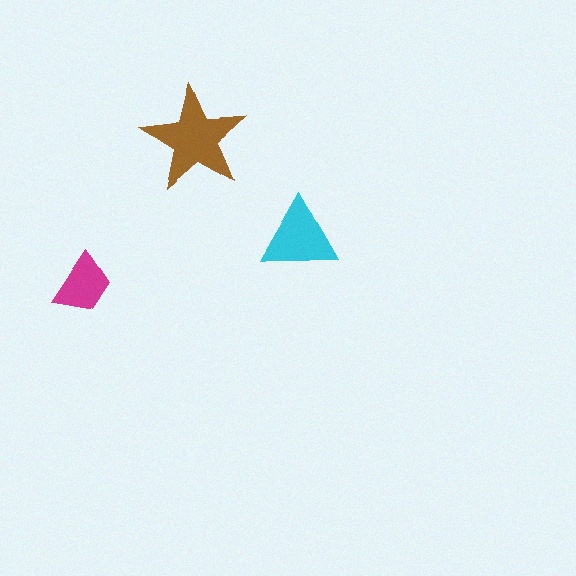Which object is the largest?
The brown star.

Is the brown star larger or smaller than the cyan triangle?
Larger.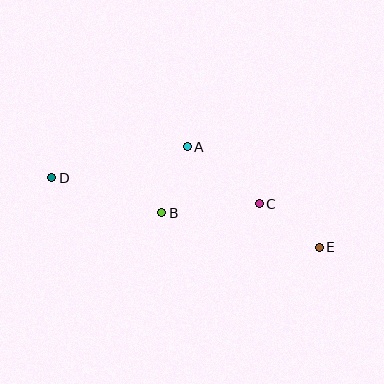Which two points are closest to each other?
Points A and B are closest to each other.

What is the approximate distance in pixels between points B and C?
The distance between B and C is approximately 98 pixels.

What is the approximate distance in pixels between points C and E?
The distance between C and E is approximately 74 pixels.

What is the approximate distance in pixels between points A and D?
The distance between A and D is approximately 139 pixels.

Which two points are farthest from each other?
Points D and E are farthest from each other.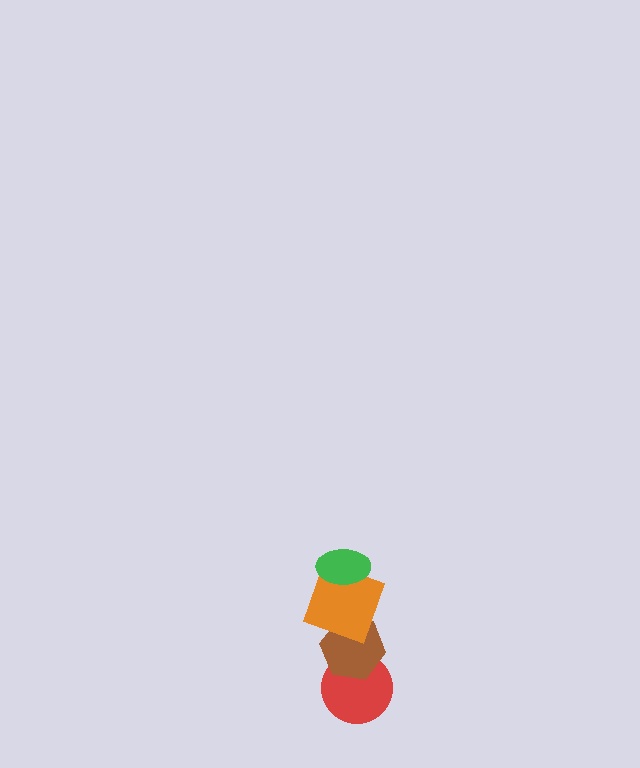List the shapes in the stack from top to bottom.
From top to bottom: the green ellipse, the orange square, the brown hexagon, the red circle.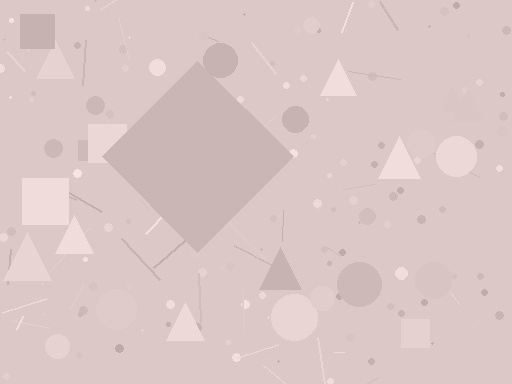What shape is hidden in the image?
A diamond is hidden in the image.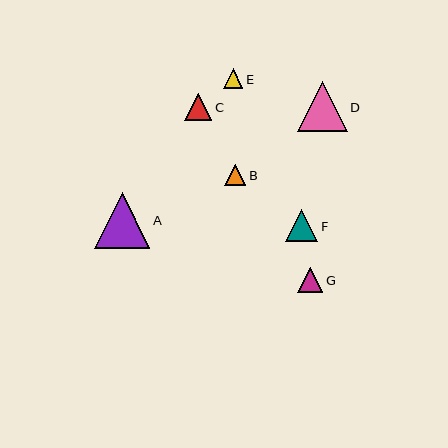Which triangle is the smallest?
Triangle E is the smallest with a size of approximately 19 pixels.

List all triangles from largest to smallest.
From largest to smallest: A, D, F, C, G, B, E.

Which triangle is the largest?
Triangle A is the largest with a size of approximately 56 pixels.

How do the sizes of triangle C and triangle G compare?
Triangle C and triangle G are approximately the same size.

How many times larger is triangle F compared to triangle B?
Triangle F is approximately 1.5 times the size of triangle B.